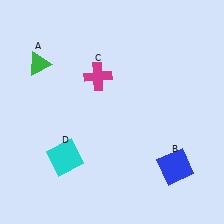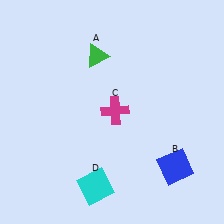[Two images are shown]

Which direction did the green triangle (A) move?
The green triangle (A) moved right.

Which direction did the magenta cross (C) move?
The magenta cross (C) moved down.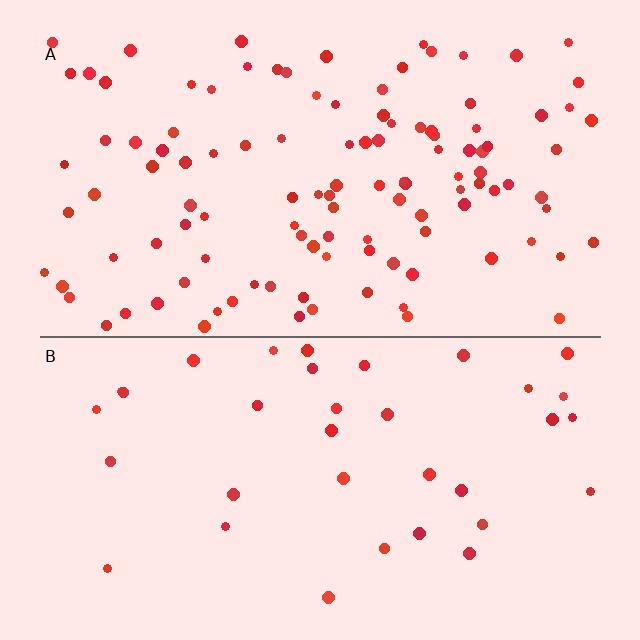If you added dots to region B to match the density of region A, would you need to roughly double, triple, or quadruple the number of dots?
Approximately triple.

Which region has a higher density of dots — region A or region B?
A (the top).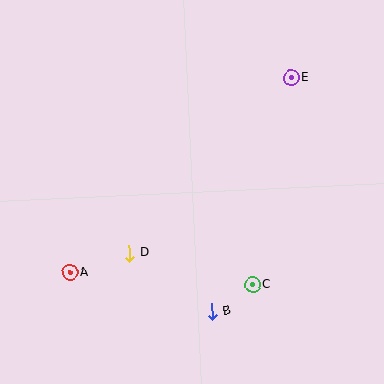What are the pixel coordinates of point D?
Point D is at (130, 253).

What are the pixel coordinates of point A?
Point A is at (70, 272).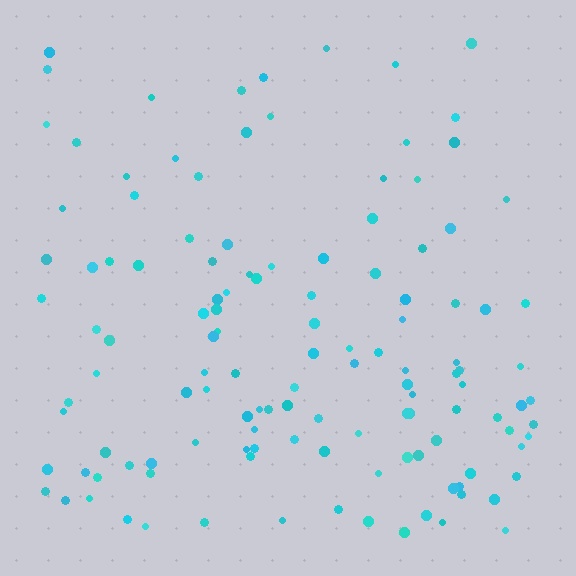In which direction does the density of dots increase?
From top to bottom, with the bottom side densest.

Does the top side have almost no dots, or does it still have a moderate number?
Still a moderate number, just noticeably fewer than the bottom.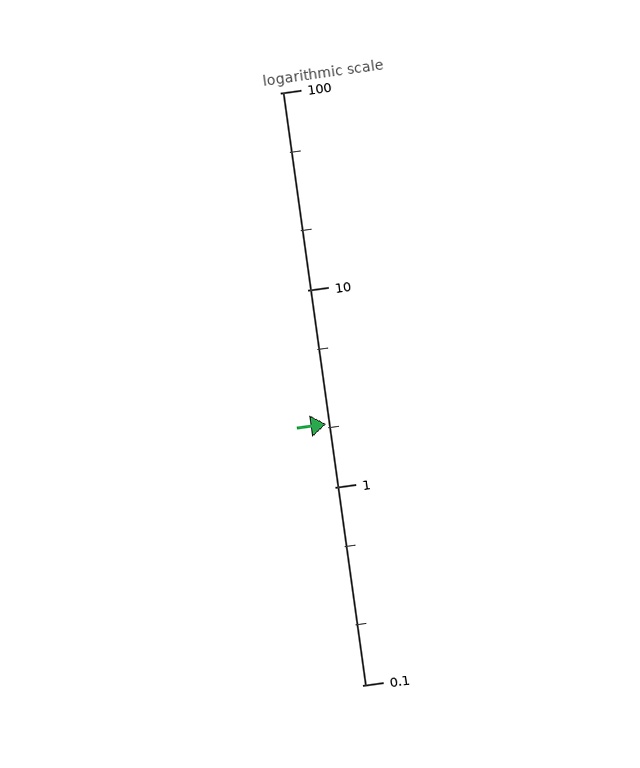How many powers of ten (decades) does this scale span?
The scale spans 3 decades, from 0.1 to 100.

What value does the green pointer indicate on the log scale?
The pointer indicates approximately 2.1.